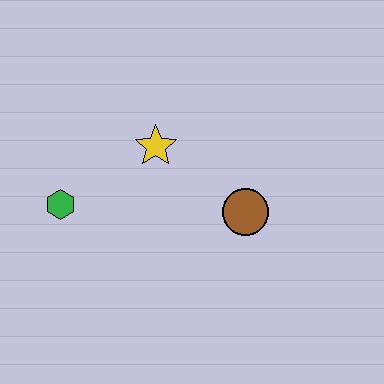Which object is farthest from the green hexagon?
The brown circle is farthest from the green hexagon.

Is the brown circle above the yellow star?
No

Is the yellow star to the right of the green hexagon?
Yes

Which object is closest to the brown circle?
The yellow star is closest to the brown circle.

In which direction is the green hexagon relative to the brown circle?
The green hexagon is to the left of the brown circle.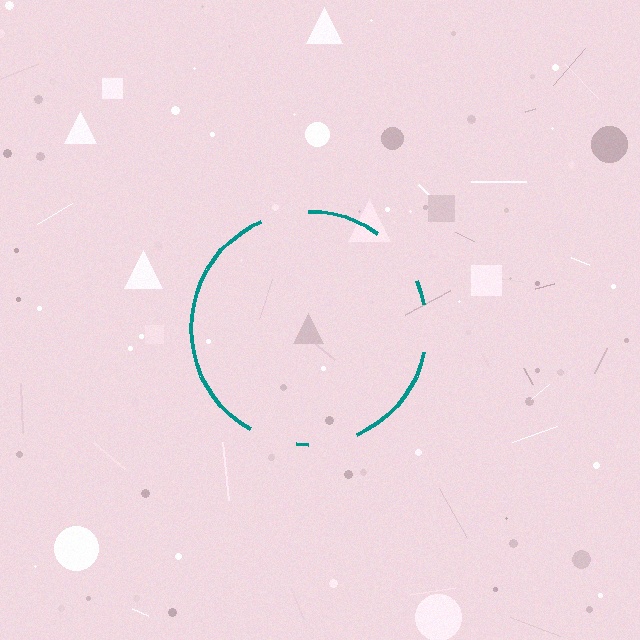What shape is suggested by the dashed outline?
The dashed outline suggests a circle.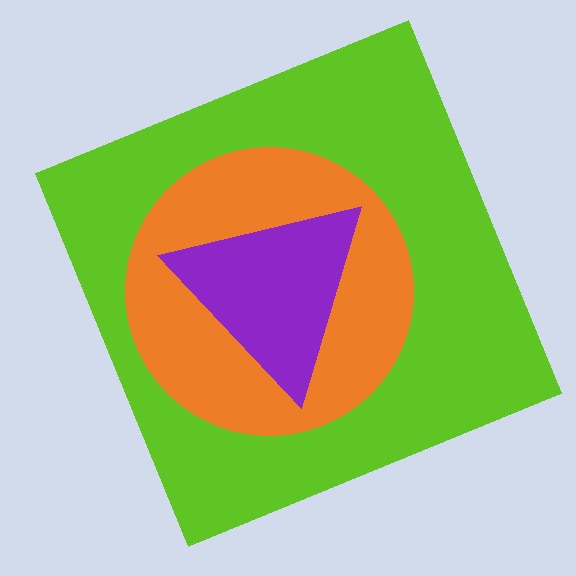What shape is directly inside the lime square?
The orange circle.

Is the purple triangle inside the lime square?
Yes.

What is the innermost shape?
The purple triangle.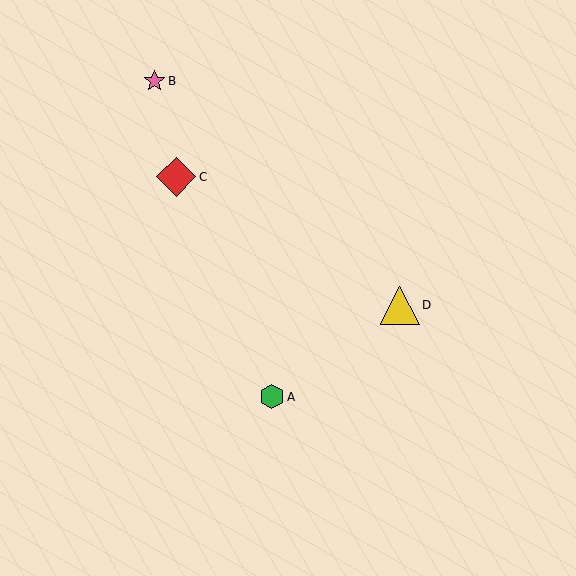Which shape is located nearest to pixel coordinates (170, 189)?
The red diamond (labeled C) at (176, 177) is nearest to that location.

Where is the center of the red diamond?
The center of the red diamond is at (176, 177).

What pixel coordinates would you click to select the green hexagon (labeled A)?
Click at (272, 397) to select the green hexagon A.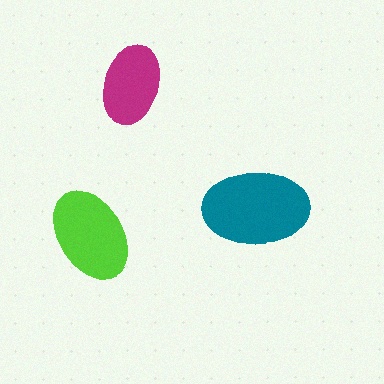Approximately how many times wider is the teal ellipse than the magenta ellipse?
About 1.5 times wider.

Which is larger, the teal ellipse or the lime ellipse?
The teal one.